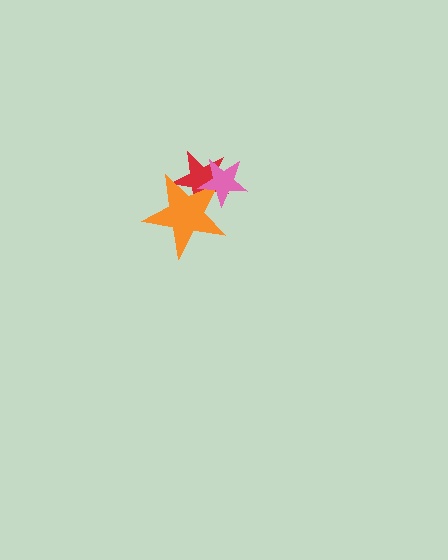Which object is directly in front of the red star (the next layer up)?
The orange star is directly in front of the red star.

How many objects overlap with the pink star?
2 objects overlap with the pink star.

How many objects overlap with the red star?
2 objects overlap with the red star.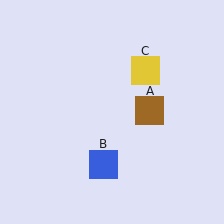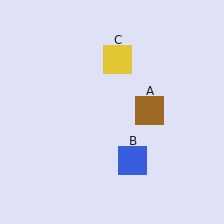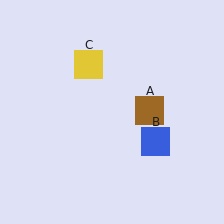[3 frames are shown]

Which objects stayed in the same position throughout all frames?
Brown square (object A) remained stationary.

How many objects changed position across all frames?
2 objects changed position: blue square (object B), yellow square (object C).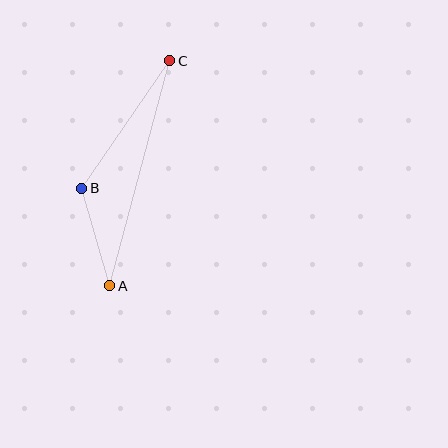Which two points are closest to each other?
Points A and B are closest to each other.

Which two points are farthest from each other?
Points A and C are farthest from each other.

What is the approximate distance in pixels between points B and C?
The distance between B and C is approximately 155 pixels.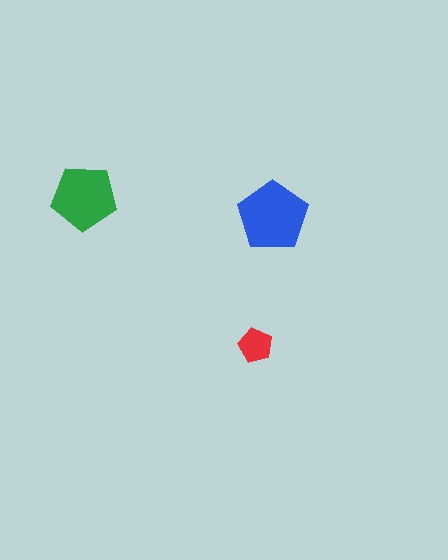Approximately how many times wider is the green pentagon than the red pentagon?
About 2 times wider.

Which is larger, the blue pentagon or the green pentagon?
The blue one.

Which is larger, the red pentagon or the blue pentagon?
The blue one.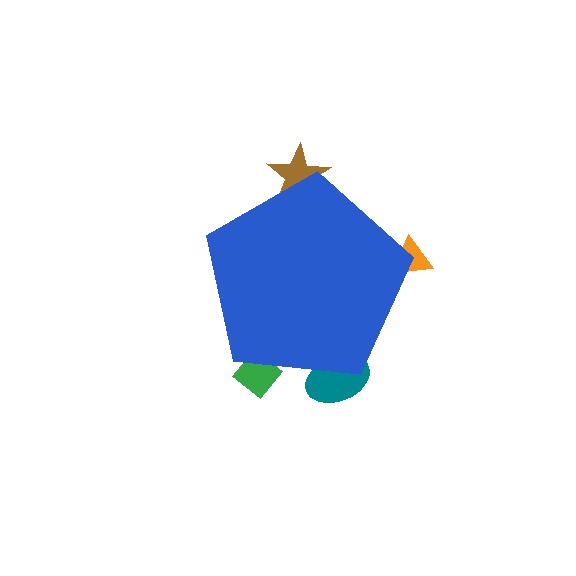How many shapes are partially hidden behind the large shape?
4 shapes are partially hidden.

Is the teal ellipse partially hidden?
Yes, the teal ellipse is partially hidden behind the blue pentagon.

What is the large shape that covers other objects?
A blue pentagon.